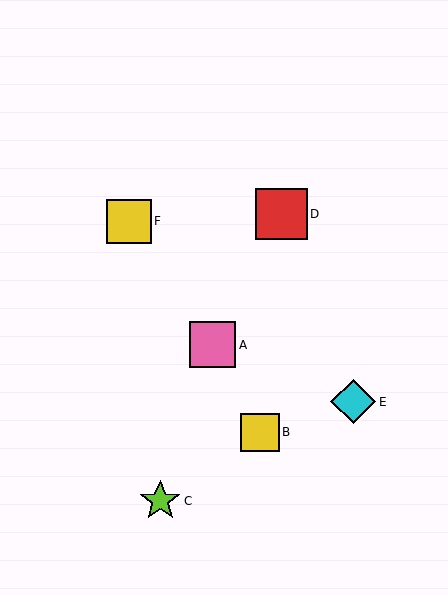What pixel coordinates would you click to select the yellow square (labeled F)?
Click at (129, 221) to select the yellow square F.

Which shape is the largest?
The red square (labeled D) is the largest.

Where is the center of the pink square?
The center of the pink square is at (212, 345).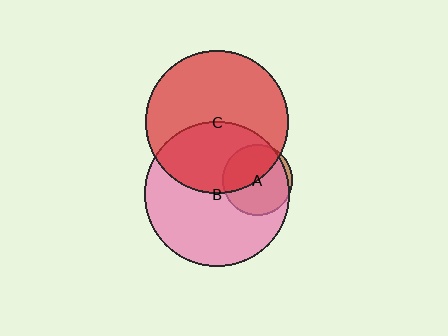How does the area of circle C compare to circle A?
Approximately 4.2 times.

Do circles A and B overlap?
Yes.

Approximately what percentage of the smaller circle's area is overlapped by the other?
Approximately 95%.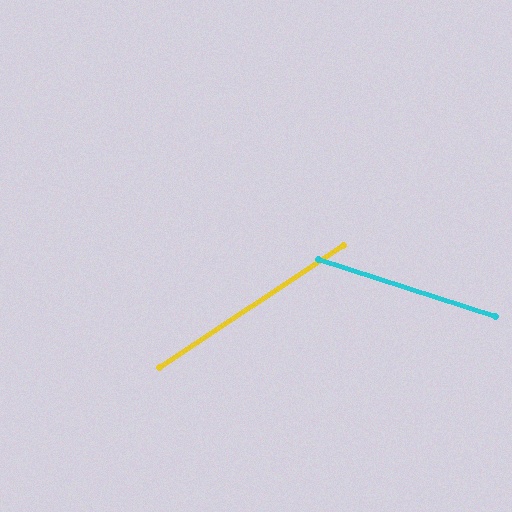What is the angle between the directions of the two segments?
Approximately 52 degrees.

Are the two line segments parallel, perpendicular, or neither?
Neither parallel nor perpendicular — they differ by about 52°.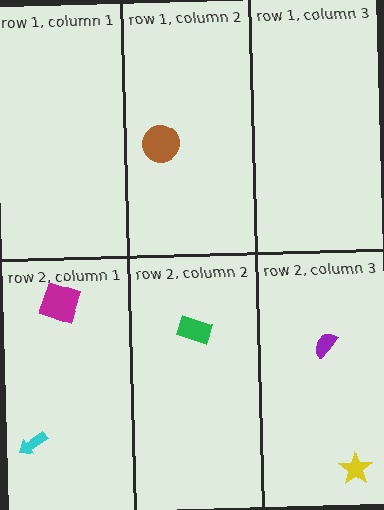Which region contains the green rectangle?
The row 2, column 2 region.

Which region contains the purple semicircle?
The row 2, column 3 region.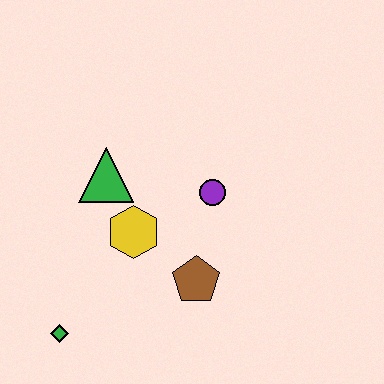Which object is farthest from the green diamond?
The purple circle is farthest from the green diamond.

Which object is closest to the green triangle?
The yellow hexagon is closest to the green triangle.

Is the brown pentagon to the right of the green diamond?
Yes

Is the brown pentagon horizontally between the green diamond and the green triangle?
No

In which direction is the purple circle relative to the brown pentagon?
The purple circle is above the brown pentagon.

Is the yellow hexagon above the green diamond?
Yes